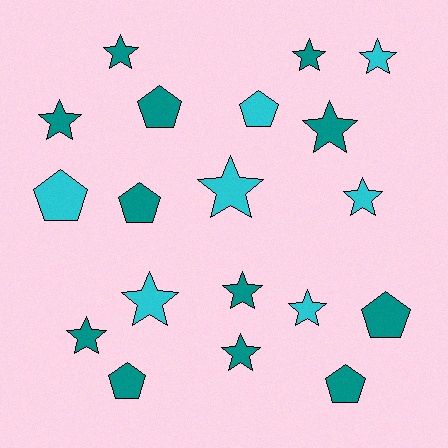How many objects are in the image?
There are 19 objects.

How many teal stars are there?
There are 7 teal stars.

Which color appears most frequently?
Teal, with 12 objects.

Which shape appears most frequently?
Star, with 12 objects.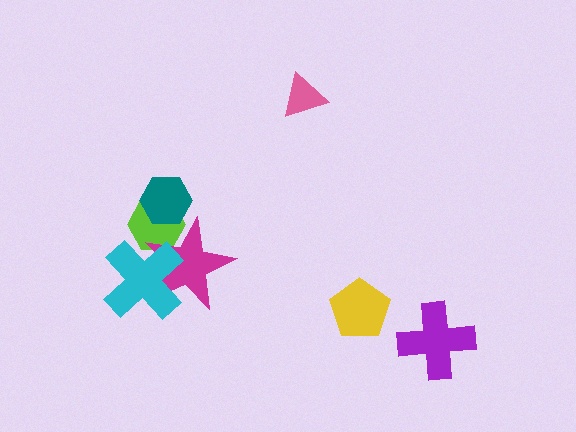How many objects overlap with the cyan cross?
2 objects overlap with the cyan cross.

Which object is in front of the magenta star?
The cyan cross is in front of the magenta star.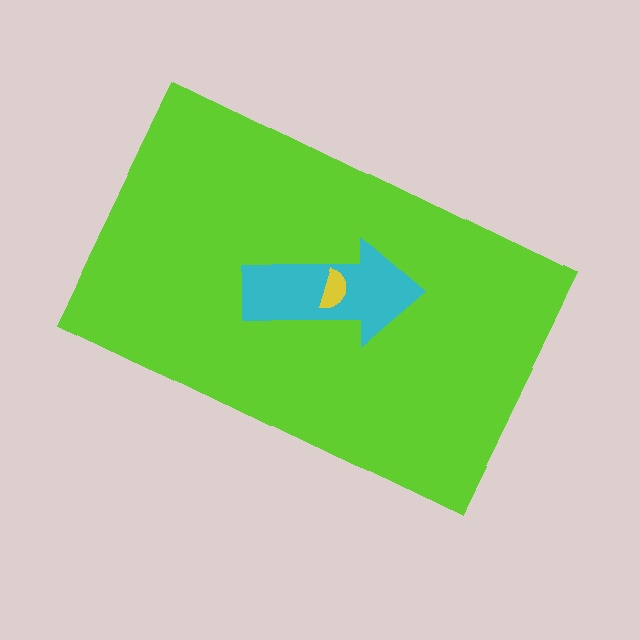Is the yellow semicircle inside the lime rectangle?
Yes.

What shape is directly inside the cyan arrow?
The yellow semicircle.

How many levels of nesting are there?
3.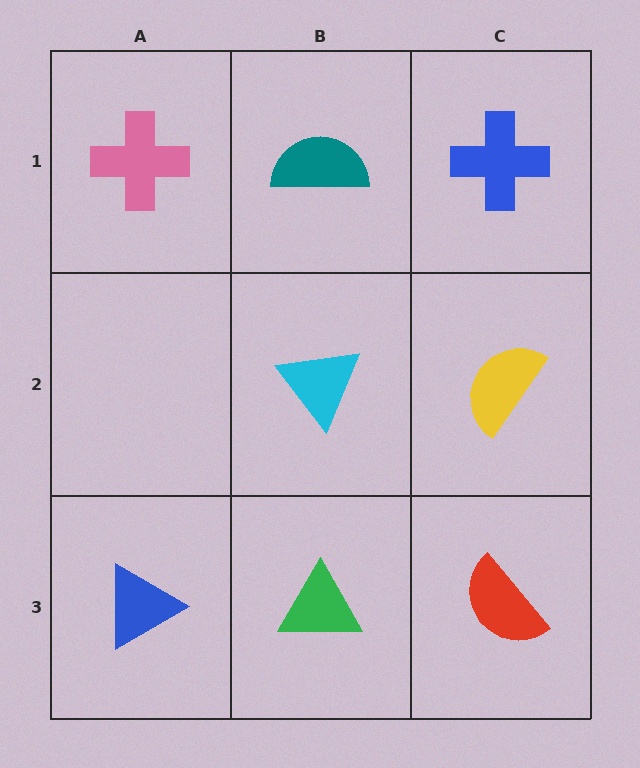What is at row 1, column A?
A pink cross.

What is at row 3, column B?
A green triangle.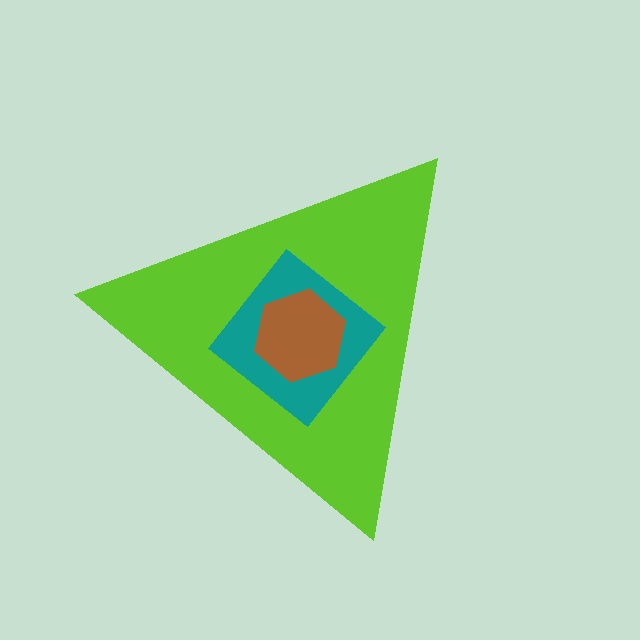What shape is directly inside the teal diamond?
The brown hexagon.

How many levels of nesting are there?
3.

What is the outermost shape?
The lime triangle.